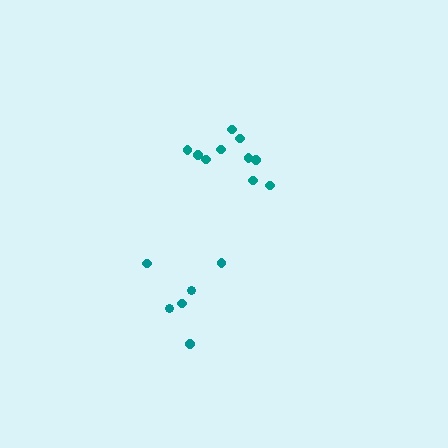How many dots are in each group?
Group 1: 6 dots, Group 2: 10 dots (16 total).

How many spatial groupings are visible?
There are 2 spatial groupings.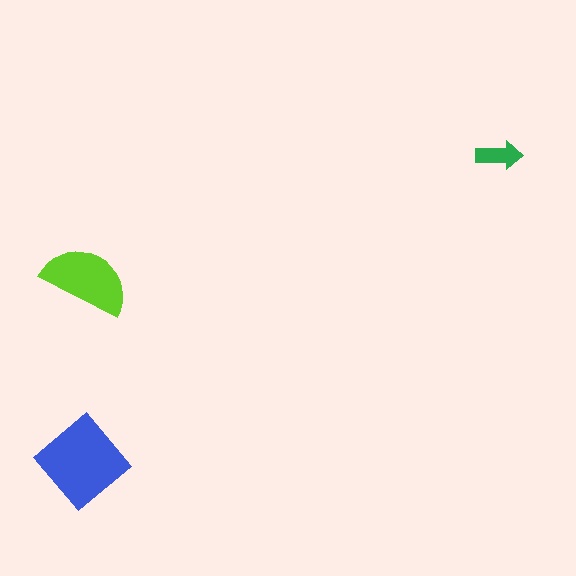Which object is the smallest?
The green arrow.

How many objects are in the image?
There are 3 objects in the image.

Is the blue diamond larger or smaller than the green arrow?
Larger.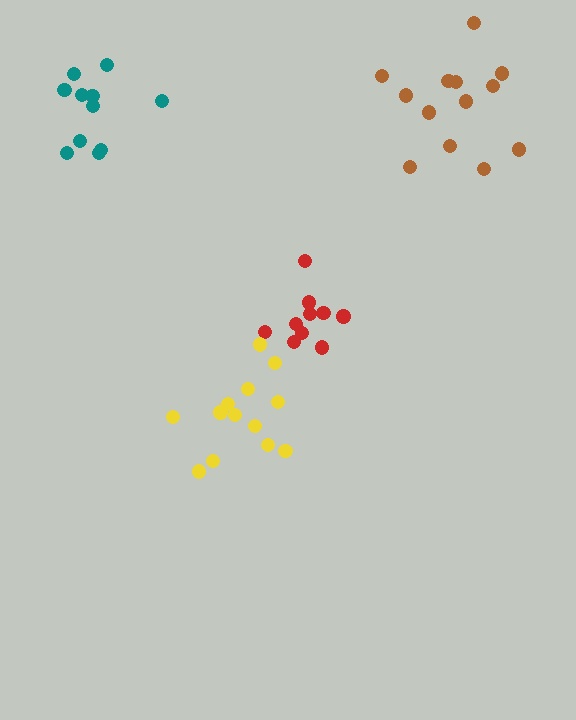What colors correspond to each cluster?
The clusters are colored: teal, red, yellow, brown.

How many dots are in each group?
Group 1: 11 dots, Group 2: 10 dots, Group 3: 13 dots, Group 4: 13 dots (47 total).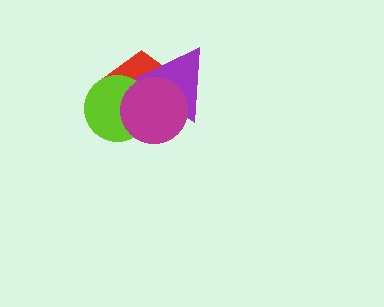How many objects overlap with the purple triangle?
3 objects overlap with the purple triangle.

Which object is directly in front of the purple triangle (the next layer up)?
The lime circle is directly in front of the purple triangle.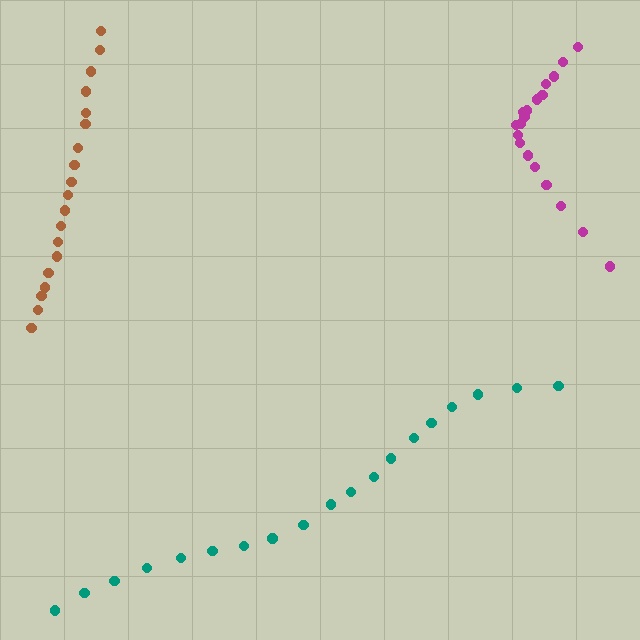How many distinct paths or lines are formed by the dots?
There are 3 distinct paths.